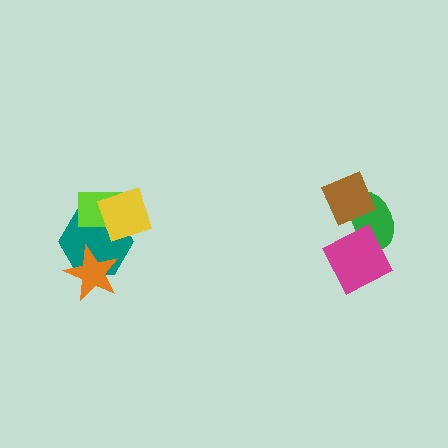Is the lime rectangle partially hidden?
Yes, it is partially covered by another shape.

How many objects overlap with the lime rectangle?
2 objects overlap with the lime rectangle.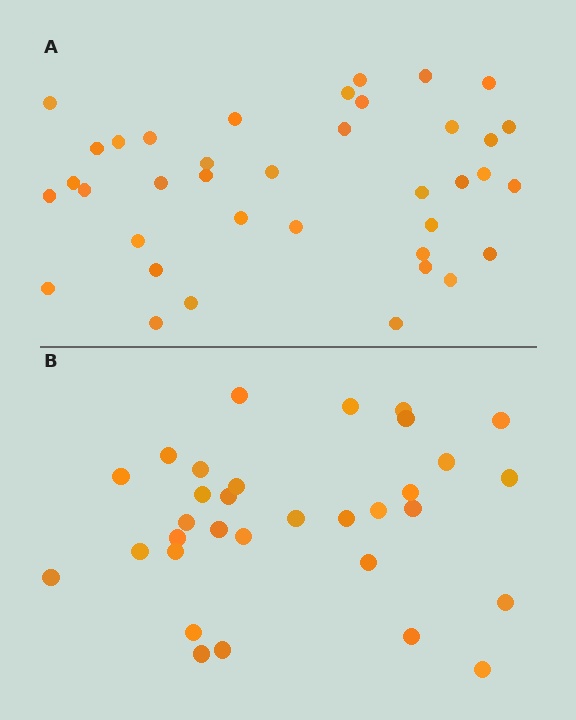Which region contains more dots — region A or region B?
Region A (the top region) has more dots.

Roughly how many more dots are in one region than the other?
Region A has about 6 more dots than region B.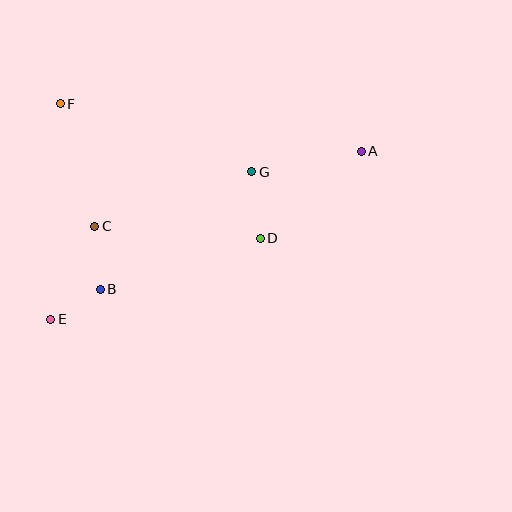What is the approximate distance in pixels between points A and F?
The distance between A and F is approximately 305 pixels.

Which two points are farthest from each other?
Points A and E are farthest from each other.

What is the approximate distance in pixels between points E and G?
The distance between E and G is approximately 250 pixels.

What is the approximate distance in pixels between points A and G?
The distance between A and G is approximately 112 pixels.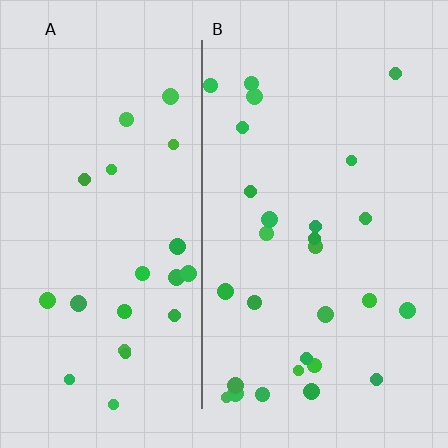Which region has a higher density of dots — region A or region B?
B (the right).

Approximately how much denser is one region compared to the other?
Approximately 1.3× — region B over region A.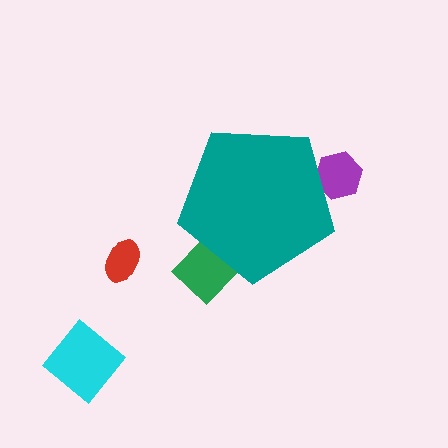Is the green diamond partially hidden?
Yes, the green diamond is partially hidden behind the teal pentagon.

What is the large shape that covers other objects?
A teal pentagon.